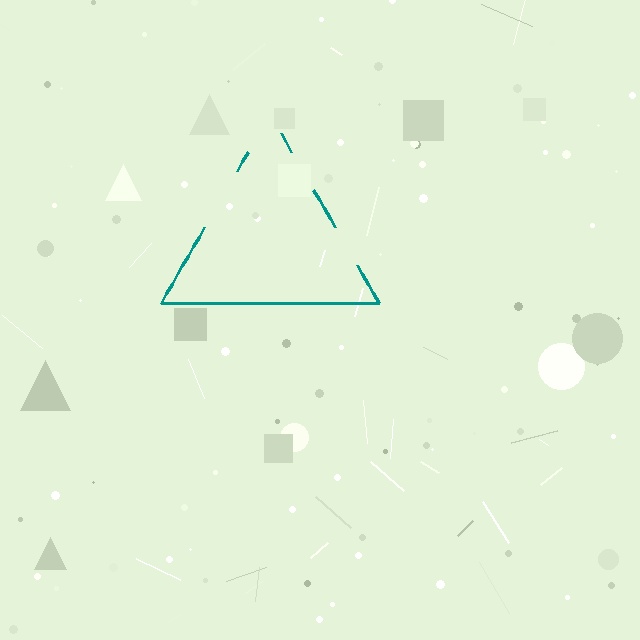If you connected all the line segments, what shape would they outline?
They would outline a triangle.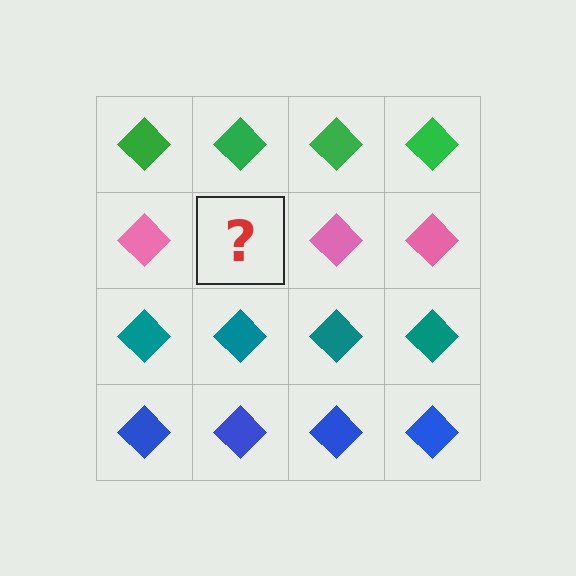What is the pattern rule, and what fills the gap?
The rule is that each row has a consistent color. The gap should be filled with a pink diamond.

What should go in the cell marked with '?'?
The missing cell should contain a pink diamond.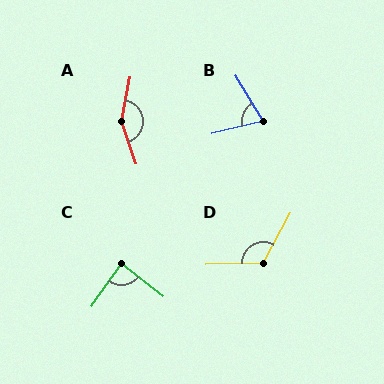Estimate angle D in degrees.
Approximately 121 degrees.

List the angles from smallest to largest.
B (72°), C (87°), D (121°), A (150°).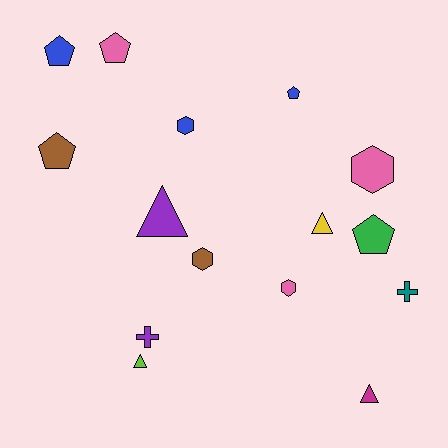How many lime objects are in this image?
There is 1 lime object.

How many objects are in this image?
There are 15 objects.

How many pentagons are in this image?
There are 5 pentagons.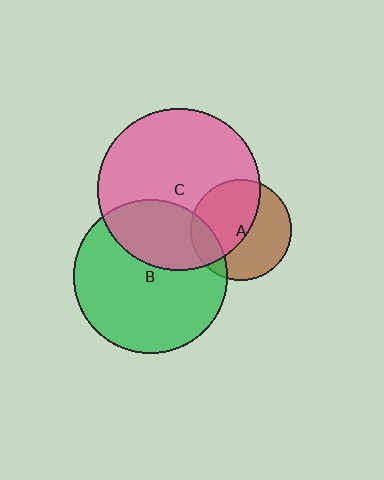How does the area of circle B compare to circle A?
Approximately 2.3 times.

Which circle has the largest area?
Circle C (pink).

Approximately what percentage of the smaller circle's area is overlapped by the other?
Approximately 15%.